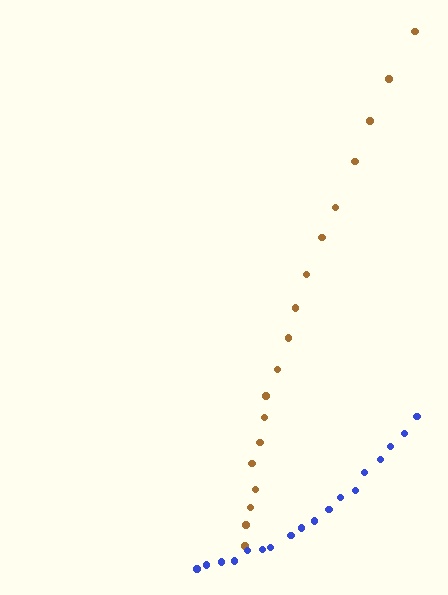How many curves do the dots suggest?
There are 2 distinct paths.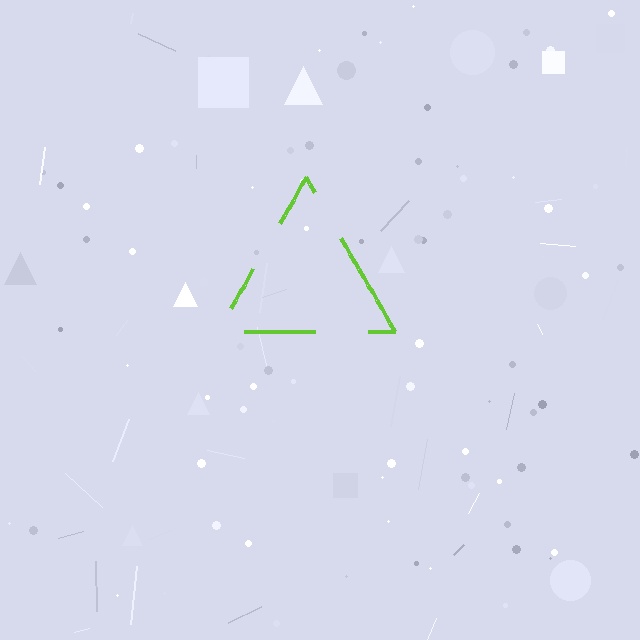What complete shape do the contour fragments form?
The contour fragments form a triangle.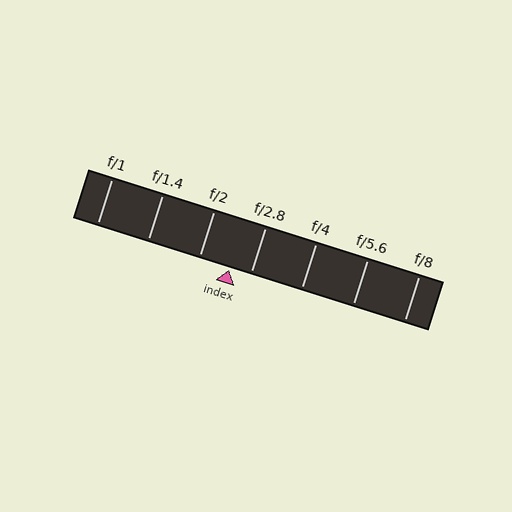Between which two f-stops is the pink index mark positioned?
The index mark is between f/2 and f/2.8.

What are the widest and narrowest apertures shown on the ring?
The widest aperture shown is f/1 and the narrowest is f/8.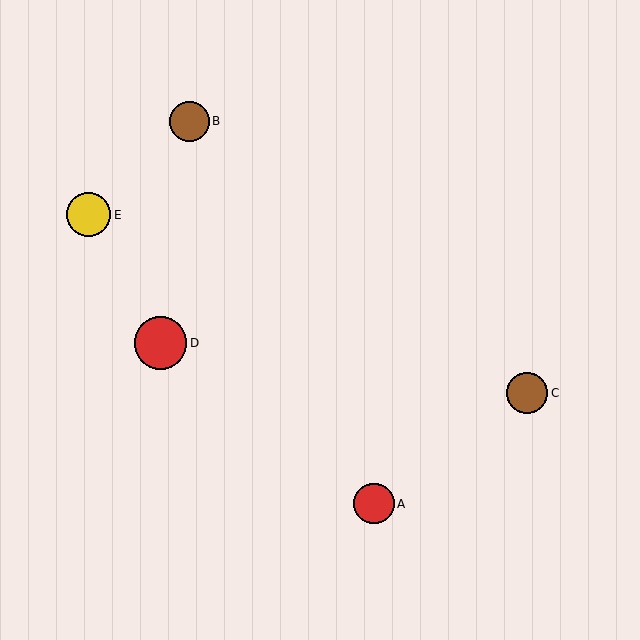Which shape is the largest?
The red circle (labeled D) is the largest.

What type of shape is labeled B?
Shape B is a brown circle.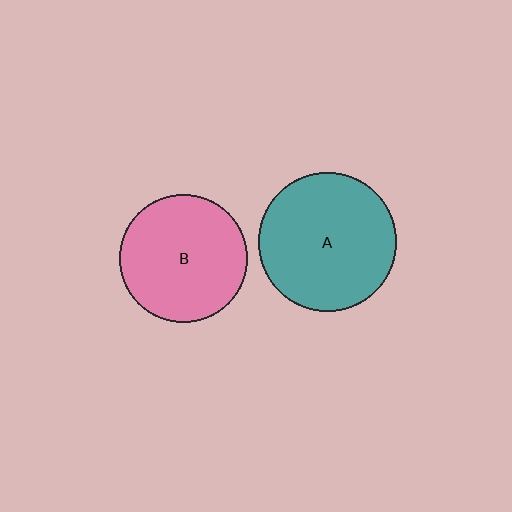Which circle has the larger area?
Circle A (teal).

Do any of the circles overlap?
No, none of the circles overlap.